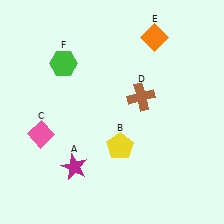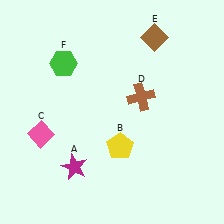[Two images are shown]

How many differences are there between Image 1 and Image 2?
There is 1 difference between the two images.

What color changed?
The diamond (E) changed from orange in Image 1 to brown in Image 2.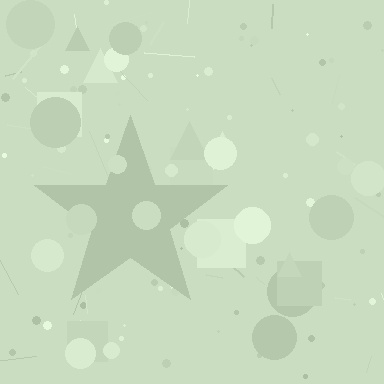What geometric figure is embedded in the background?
A star is embedded in the background.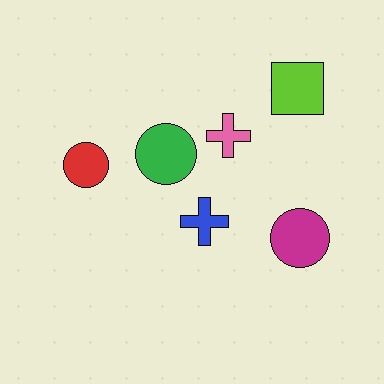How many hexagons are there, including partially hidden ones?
There are no hexagons.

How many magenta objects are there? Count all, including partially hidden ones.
There is 1 magenta object.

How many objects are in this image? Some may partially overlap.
There are 6 objects.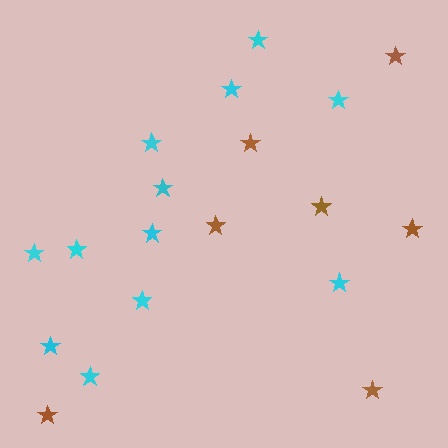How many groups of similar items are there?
There are 2 groups: one group of cyan stars (12) and one group of brown stars (7).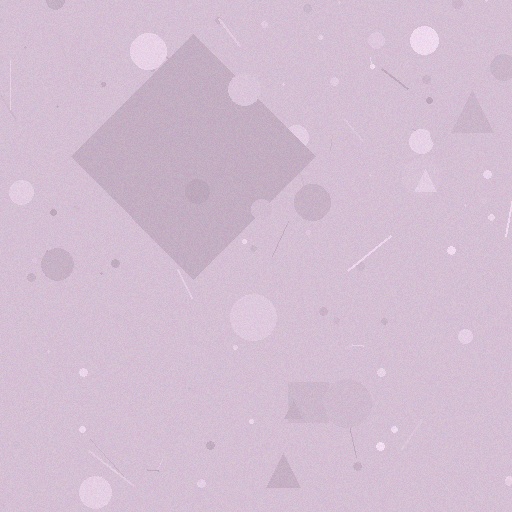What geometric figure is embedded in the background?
A diamond is embedded in the background.